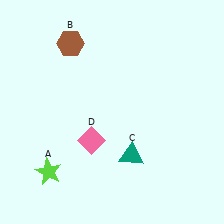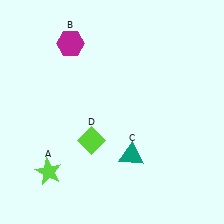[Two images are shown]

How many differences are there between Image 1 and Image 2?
There are 2 differences between the two images.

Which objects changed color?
B changed from brown to magenta. D changed from pink to lime.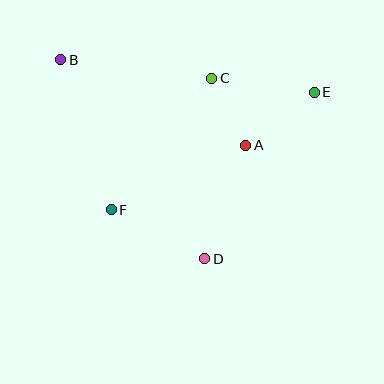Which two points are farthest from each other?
Points B and E are farthest from each other.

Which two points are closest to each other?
Points A and C are closest to each other.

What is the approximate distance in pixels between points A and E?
The distance between A and E is approximately 86 pixels.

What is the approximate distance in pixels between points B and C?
The distance between B and C is approximately 152 pixels.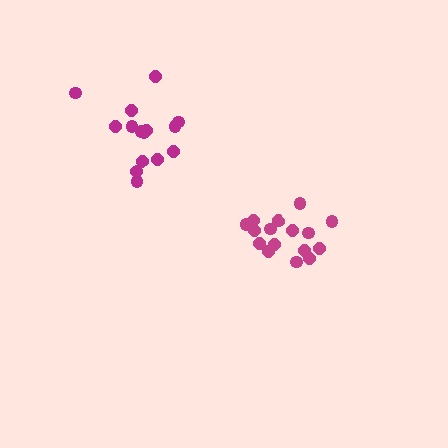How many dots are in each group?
Group 1: 16 dots, Group 2: 15 dots (31 total).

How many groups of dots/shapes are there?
There are 2 groups.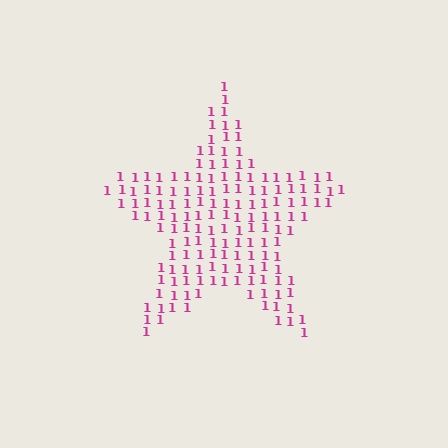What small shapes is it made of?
It is made of small digit 1's.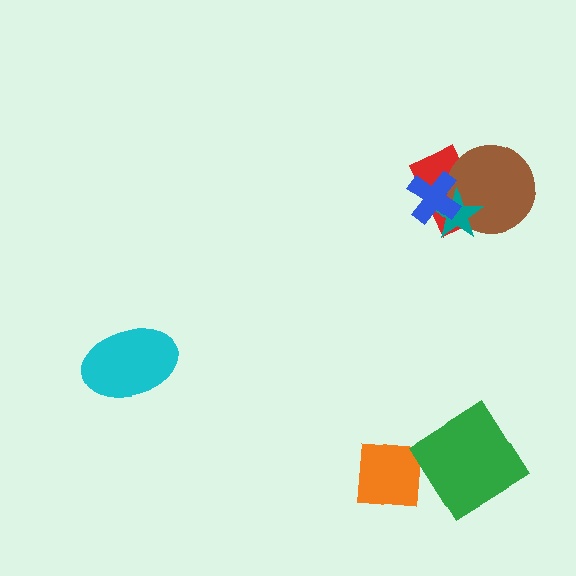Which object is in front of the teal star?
The blue cross is in front of the teal star.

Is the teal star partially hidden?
Yes, it is partially covered by another shape.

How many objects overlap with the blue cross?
3 objects overlap with the blue cross.